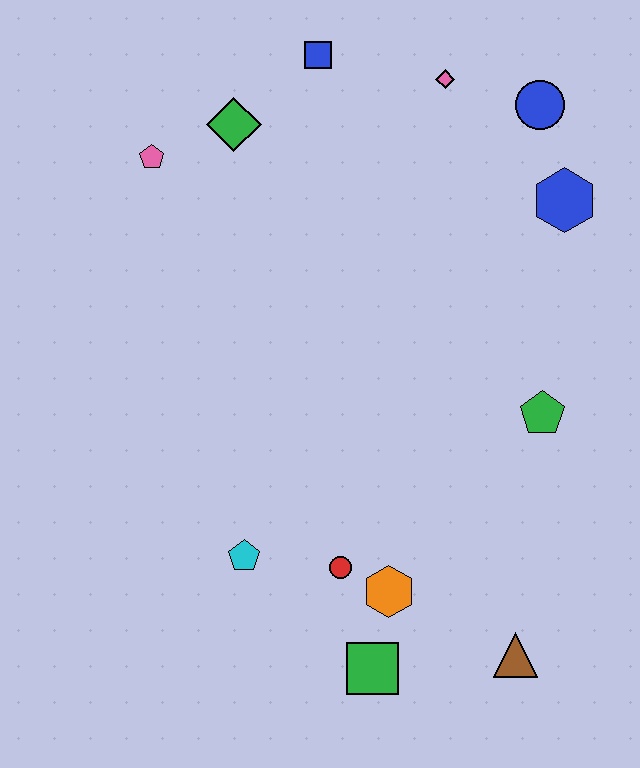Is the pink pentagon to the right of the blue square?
No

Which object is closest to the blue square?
The green diamond is closest to the blue square.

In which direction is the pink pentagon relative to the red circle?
The pink pentagon is above the red circle.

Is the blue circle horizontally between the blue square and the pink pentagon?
No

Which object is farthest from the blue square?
The brown triangle is farthest from the blue square.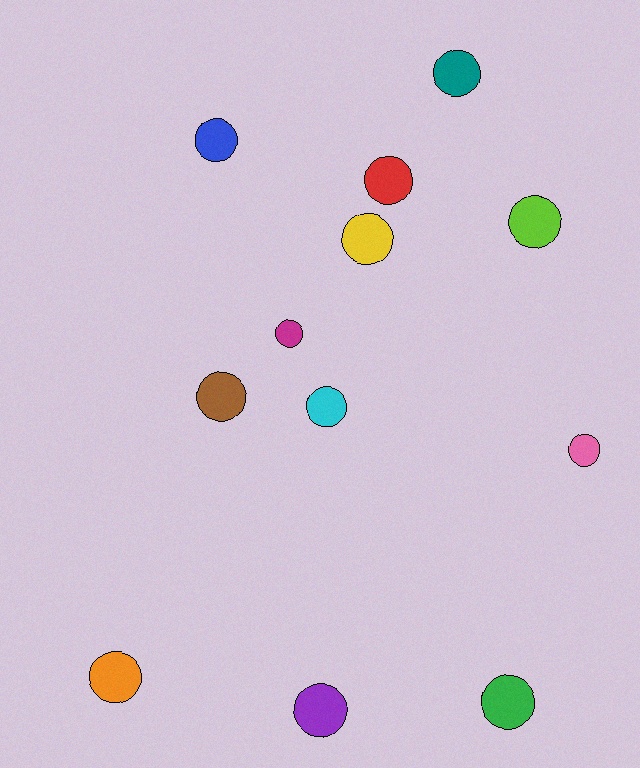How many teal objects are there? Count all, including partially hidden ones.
There is 1 teal object.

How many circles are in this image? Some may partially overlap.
There are 12 circles.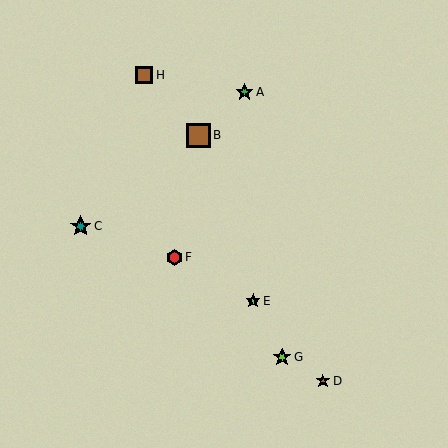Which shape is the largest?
The brown square (labeled B) is the largest.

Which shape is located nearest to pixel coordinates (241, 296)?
The lime star (labeled E) at (253, 301) is nearest to that location.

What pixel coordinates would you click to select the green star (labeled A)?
Click at (244, 92) to select the green star A.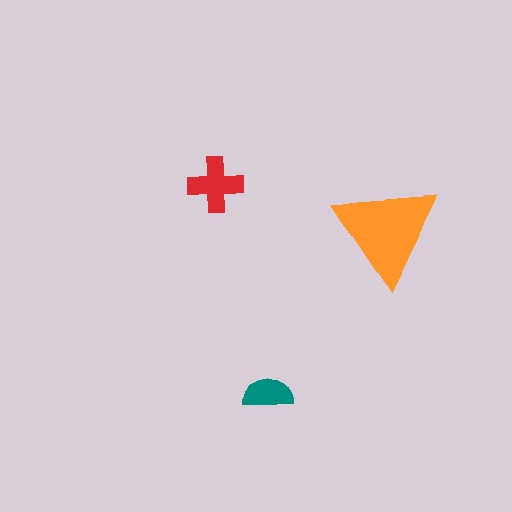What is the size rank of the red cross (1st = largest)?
2nd.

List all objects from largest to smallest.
The orange triangle, the red cross, the teal semicircle.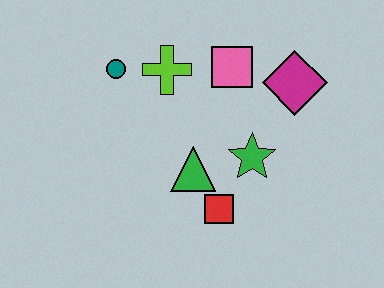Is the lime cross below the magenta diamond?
No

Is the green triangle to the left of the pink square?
Yes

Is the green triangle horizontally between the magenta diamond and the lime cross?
Yes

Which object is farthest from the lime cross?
The red square is farthest from the lime cross.